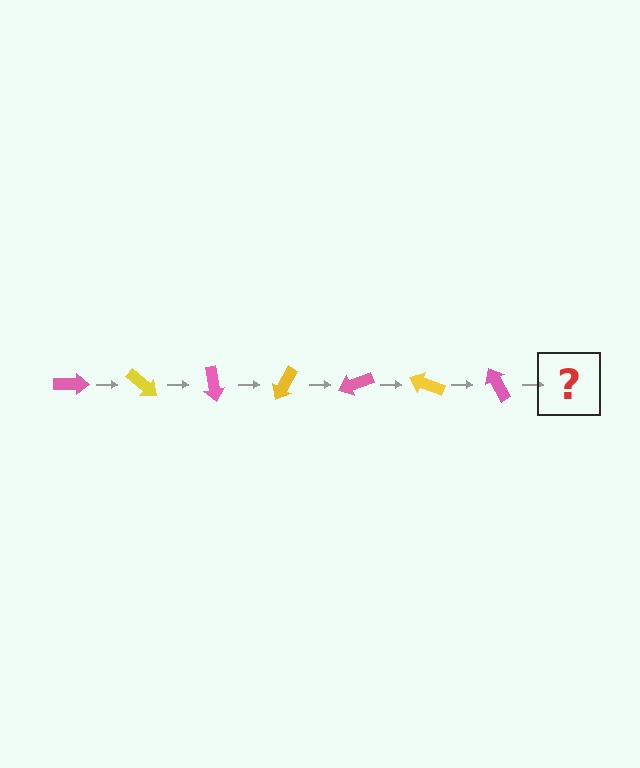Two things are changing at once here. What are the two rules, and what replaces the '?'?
The two rules are that it rotates 40 degrees each step and the color cycles through pink and yellow. The '?' should be a yellow arrow, rotated 280 degrees from the start.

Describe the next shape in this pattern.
It should be a yellow arrow, rotated 280 degrees from the start.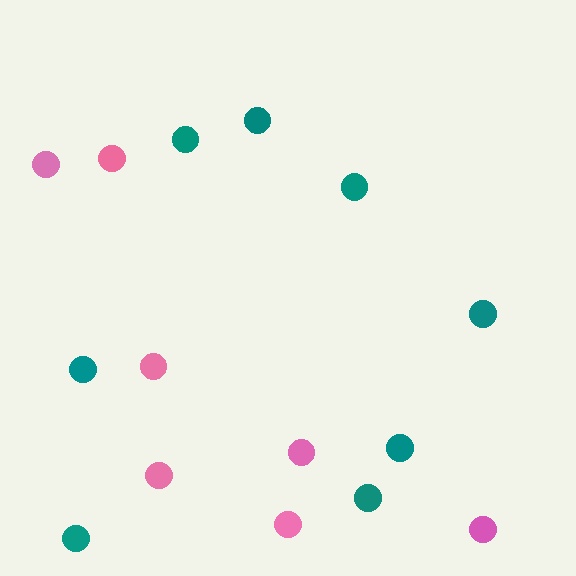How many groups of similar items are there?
There are 2 groups: one group of pink circles (7) and one group of teal circles (8).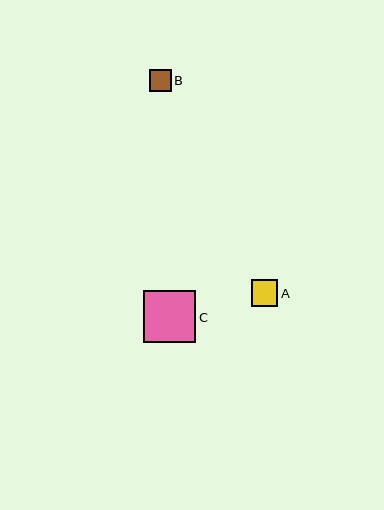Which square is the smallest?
Square B is the smallest with a size of approximately 22 pixels.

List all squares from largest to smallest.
From largest to smallest: C, A, B.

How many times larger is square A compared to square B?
Square A is approximately 1.2 times the size of square B.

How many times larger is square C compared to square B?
Square C is approximately 2.4 times the size of square B.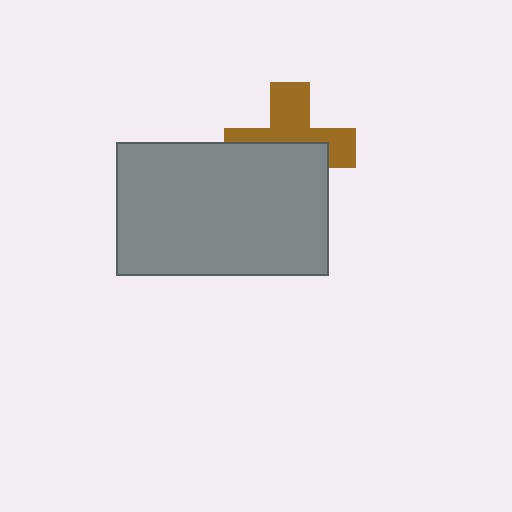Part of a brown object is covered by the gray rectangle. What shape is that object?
It is a cross.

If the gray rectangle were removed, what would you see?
You would see the complete brown cross.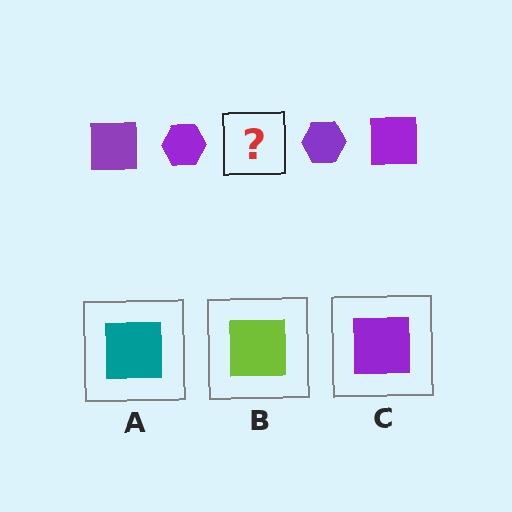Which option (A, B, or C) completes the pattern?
C.